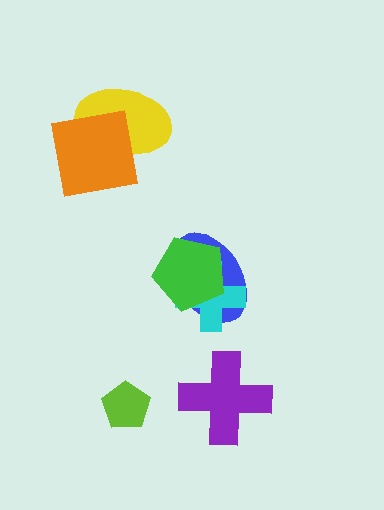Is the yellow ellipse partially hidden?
Yes, it is partially covered by another shape.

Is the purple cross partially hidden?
No, no other shape covers it.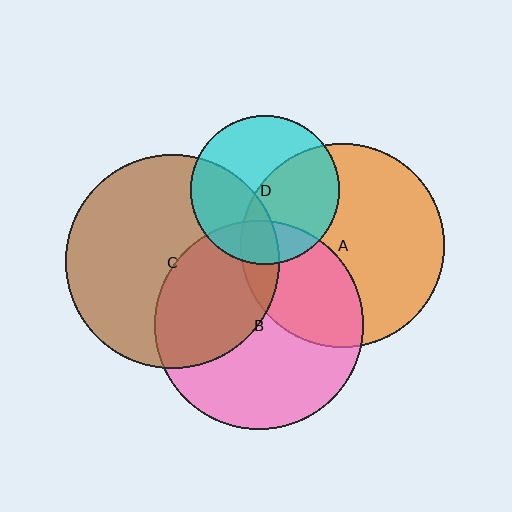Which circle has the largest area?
Circle C (brown).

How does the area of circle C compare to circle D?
Approximately 2.1 times.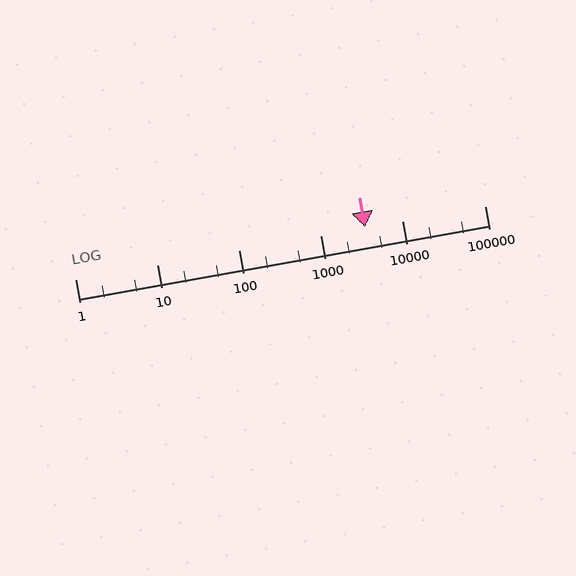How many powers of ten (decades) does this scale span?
The scale spans 5 decades, from 1 to 100000.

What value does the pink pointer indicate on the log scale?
The pointer indicates approximately 3500.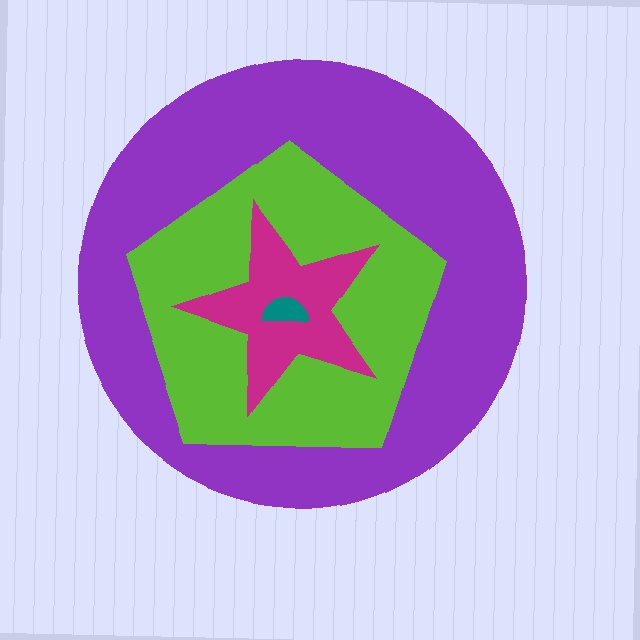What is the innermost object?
The teal semicircle.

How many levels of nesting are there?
4.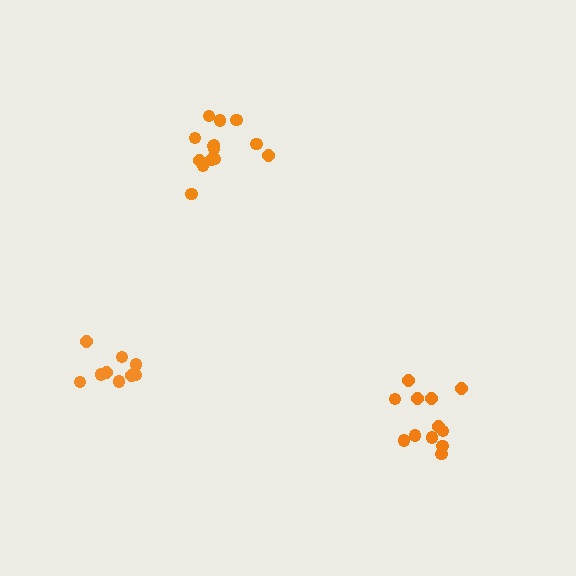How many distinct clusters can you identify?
There are 3 distinct clusters.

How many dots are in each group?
Group 1: 14 dots, Group 2: 12 dots, Group 3: 9 dots (35 total).